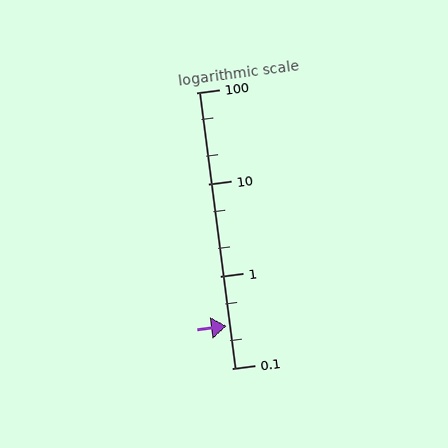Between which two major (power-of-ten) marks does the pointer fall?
The pointer is between 0.1 and 1.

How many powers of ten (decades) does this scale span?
The scale spans 3 decades, from 0.1 to 100.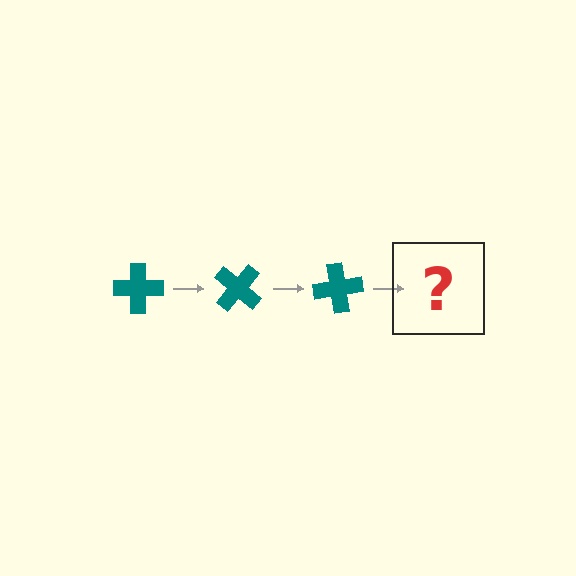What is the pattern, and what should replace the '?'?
The pattern is that the cross rotates 40 degrees each step. The '?' should be a teal cross rotated 120 degrees.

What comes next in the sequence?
The next element should be a teal cross rotated 120 degrees.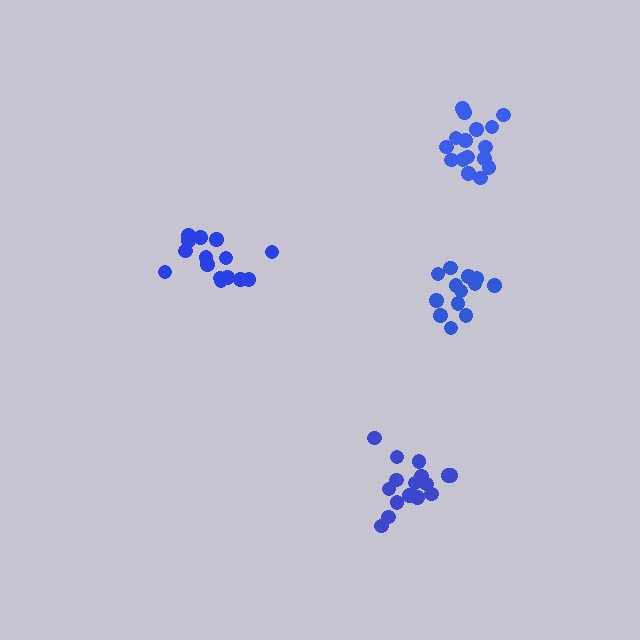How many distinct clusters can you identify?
There are 4 distinct clusters.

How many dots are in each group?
Group 1: 15 dots, Group 2: 13 dots, Group 3: 16 dots, Group 4: 16 dots (60 total).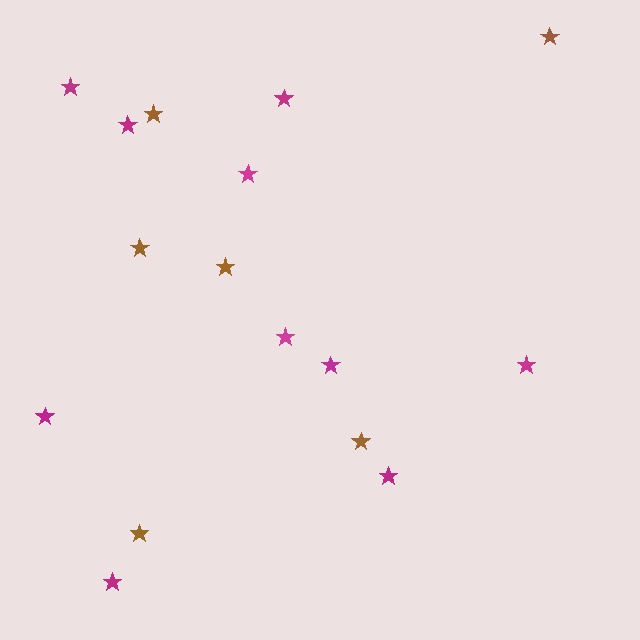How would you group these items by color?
There are 2 groups: one group of magenta stars (10) and one group of brown stars (6).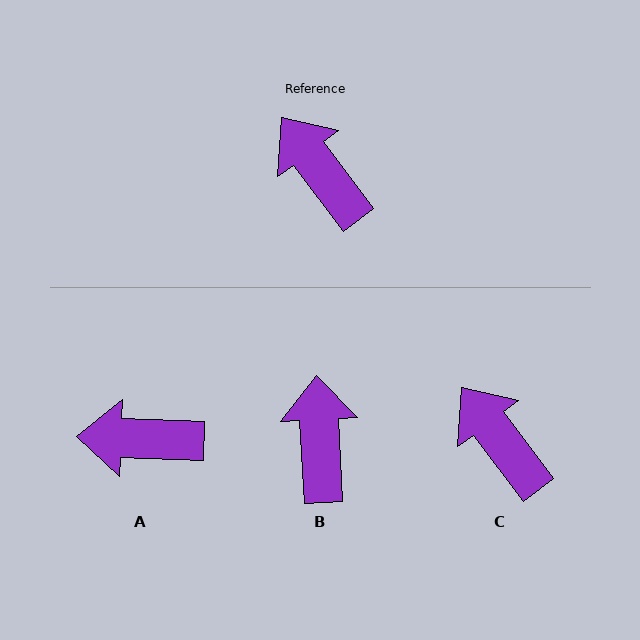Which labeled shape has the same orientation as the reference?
C.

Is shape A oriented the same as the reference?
No, it is off by about 51 degrees.